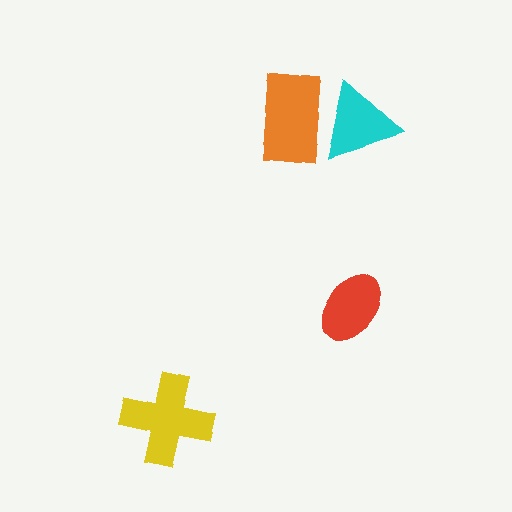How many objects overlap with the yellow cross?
0 objects overlap with the yellow cross.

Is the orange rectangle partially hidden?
Yes, it is partially covered by another shape.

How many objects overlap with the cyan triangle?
1 object overlaps with the cyan triangle.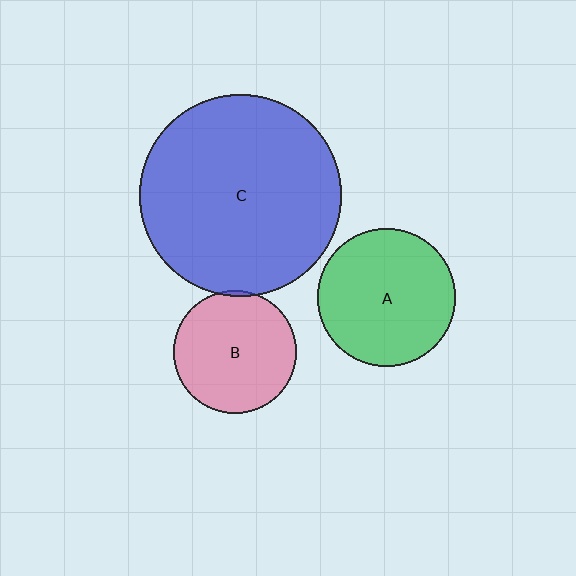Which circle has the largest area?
Circle C (blue).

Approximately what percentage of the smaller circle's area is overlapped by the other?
Approximately 5%.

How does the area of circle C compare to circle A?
Approximately 2.1 times.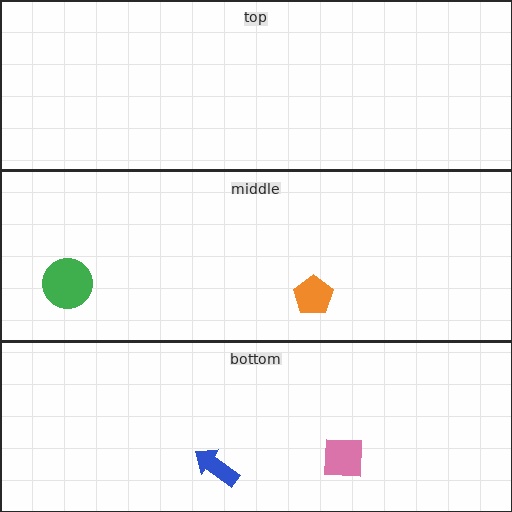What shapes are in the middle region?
The green circle, the orange pentagon.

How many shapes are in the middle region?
2.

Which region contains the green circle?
The middle region.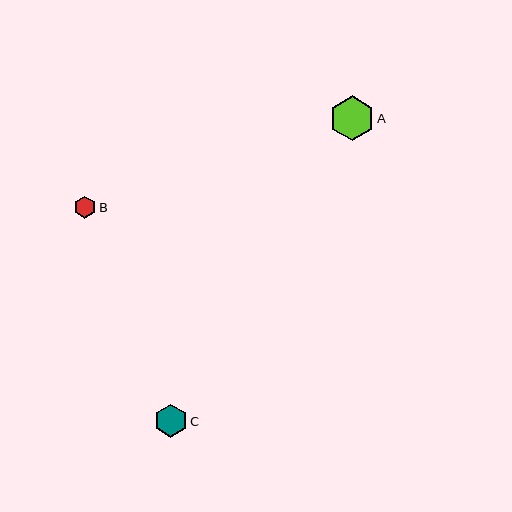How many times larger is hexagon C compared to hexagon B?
Hexagon C is approximately 1.5 times the size of hexagon B.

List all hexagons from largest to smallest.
From largest to smallest: A, C, B.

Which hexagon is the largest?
Hexagon A is the largest with a size of approximately 45 pixels.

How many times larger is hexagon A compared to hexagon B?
Hexagon A is approximately 2.0 times the size of hexagon B.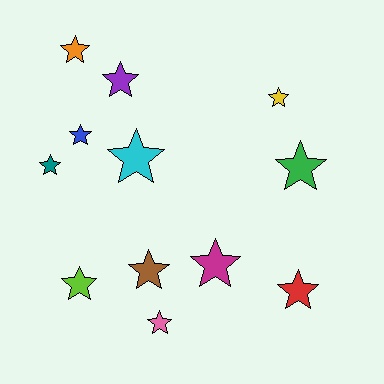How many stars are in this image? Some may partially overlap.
There are 12 stars.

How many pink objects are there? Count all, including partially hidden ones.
There is 1 pink object.